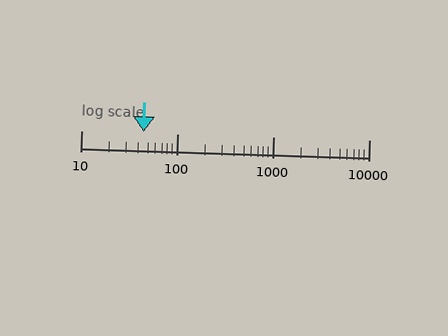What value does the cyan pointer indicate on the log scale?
The pointer indicates approximately 45.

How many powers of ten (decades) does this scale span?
The scale spans 3 decades, from 10 to 10000.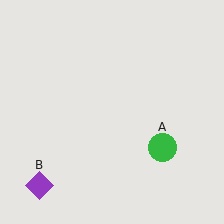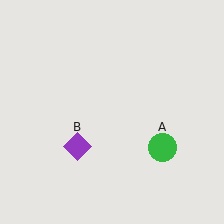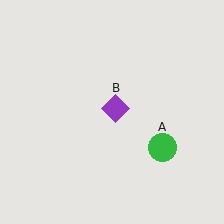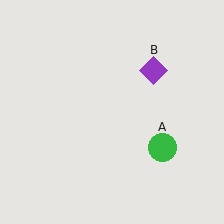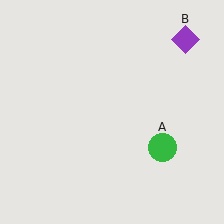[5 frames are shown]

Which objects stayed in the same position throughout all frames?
Green circle (object A) remained stationary.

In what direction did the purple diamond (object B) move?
The purple diamond (object B) moved up and to the right.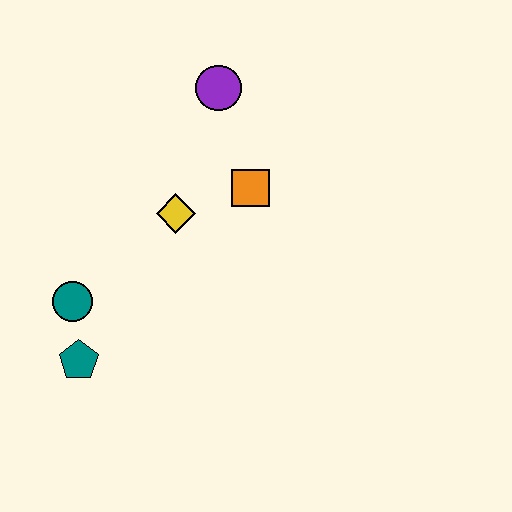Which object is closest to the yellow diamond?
The orange square is closest to the yellow diamond.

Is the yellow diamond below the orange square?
Yes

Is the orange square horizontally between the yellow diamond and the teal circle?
No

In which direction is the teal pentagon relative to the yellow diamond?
The teal pentagon is below the yellow diamond.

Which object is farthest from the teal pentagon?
The purple circle is farthest from the teal pentagon.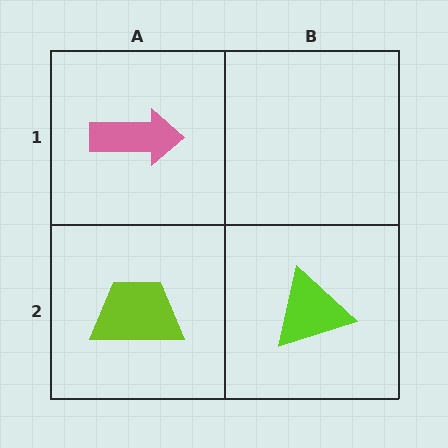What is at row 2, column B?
A lime triangle.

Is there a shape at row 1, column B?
No, that cell is empty.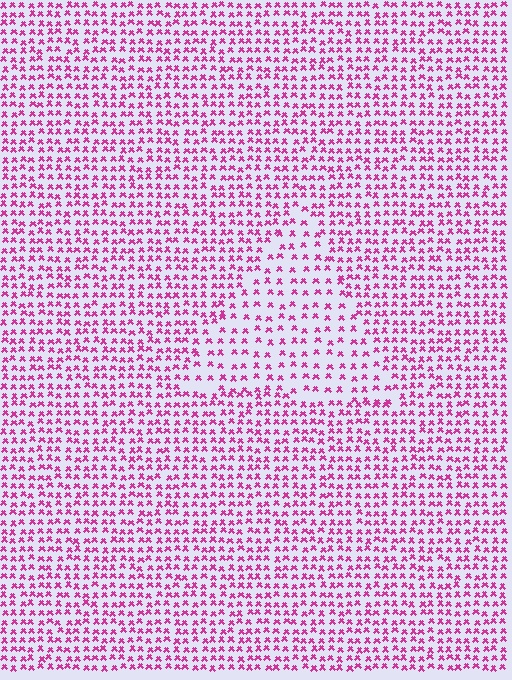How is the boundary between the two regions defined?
The boundary is defined by a change in element density (approximately 1.7x ratio). All elements are the same color, size, and shape.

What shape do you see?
I see a triangle.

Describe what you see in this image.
The image contains small magenta elements arranged at two different densities. A triangle-shaped region is visible where the elements are less densely packed than the surrounding area.